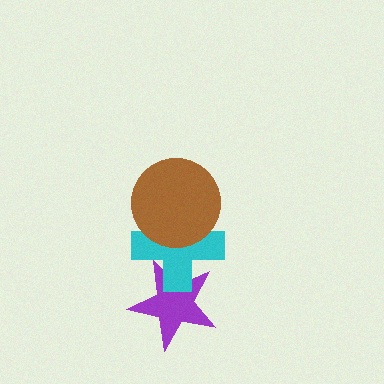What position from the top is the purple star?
The purple star is 3rd from the top.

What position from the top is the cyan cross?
The cyan cross is 2nd from the top.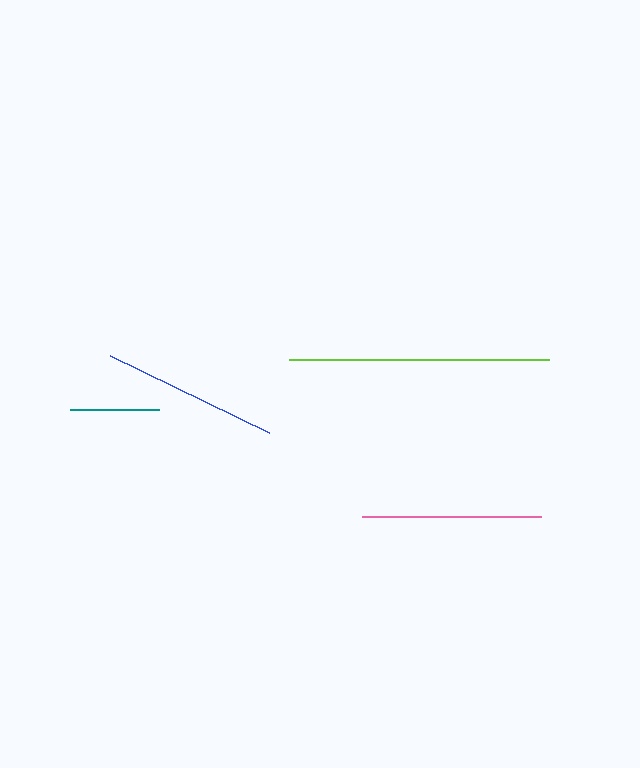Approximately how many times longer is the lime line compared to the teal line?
The lime line is approximately 2.9 times the length of the teal line.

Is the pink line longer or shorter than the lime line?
The lime line is longer than the pink line.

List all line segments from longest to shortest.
From longest to shortest: lime, pink, blue, teal.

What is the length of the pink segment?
The pink segment is approximately 179 pixels long.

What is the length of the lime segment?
The lime segment is approximately 260 pixels long.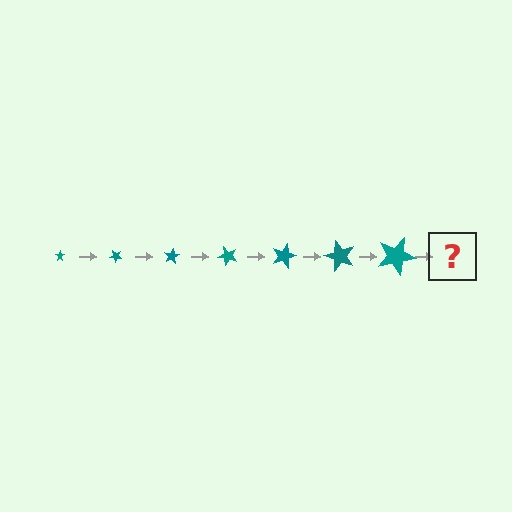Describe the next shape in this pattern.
It should be a star, larger than the previous one and rotated 280 degrees from the start.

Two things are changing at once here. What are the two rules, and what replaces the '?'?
The two rules are that the star grows larger each step and it rotates 40 degrees each step. The '?' should be a star, larger than the previous one and rotated 280 degrees from the start.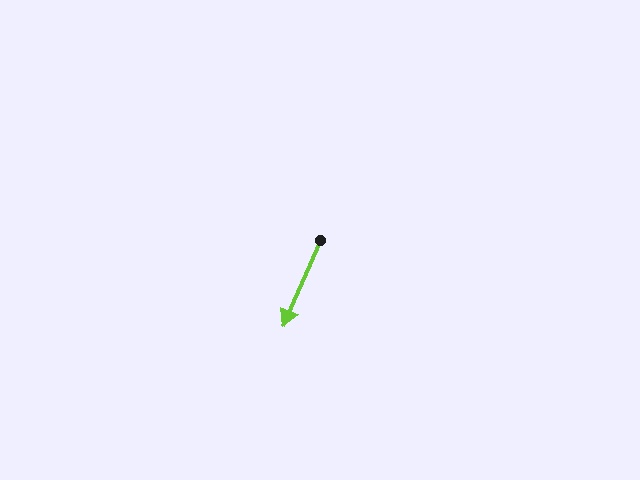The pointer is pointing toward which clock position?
Roughly 7 o'clock.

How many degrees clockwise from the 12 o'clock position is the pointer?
Approximately 203 degrees.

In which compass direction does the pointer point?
Southwest.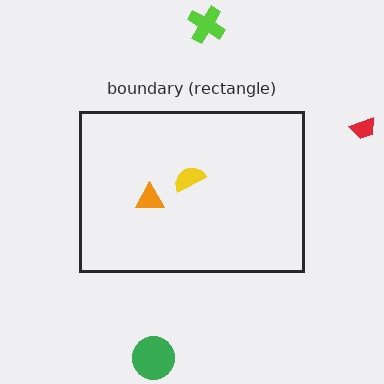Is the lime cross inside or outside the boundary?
Outside.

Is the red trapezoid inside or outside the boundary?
Outside.